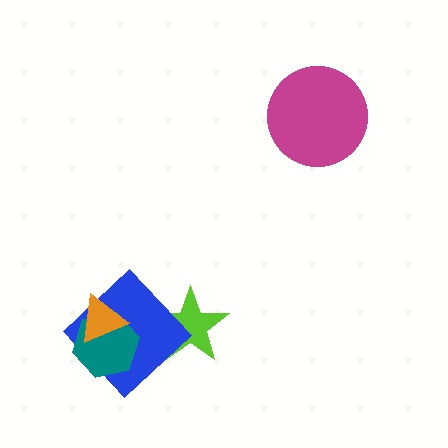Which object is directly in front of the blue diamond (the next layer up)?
The teal hexagon is directly in front of the blue diamond.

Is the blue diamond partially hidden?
Yes, it is partially covered by another shape.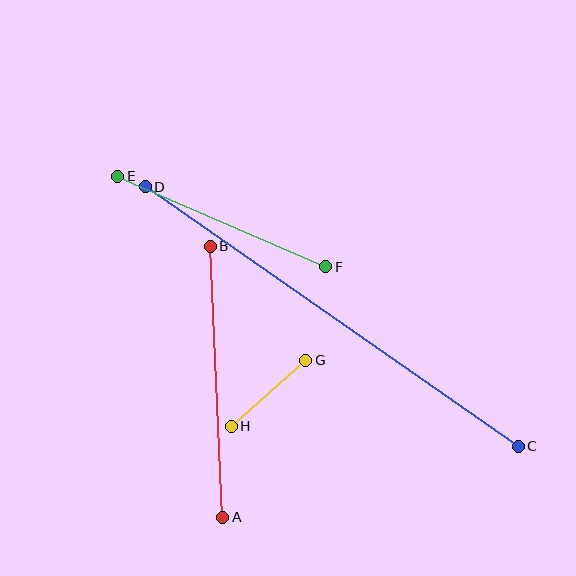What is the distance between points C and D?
The distance is approximately 454 pixels.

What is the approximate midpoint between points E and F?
The midpoint is at approximately (222, 221) pixels.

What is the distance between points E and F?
The distance is approximately 227 pixels.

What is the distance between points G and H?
The distance is approximately 100 pixels.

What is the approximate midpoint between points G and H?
The midpoint is at approximately (269, 393) pixels.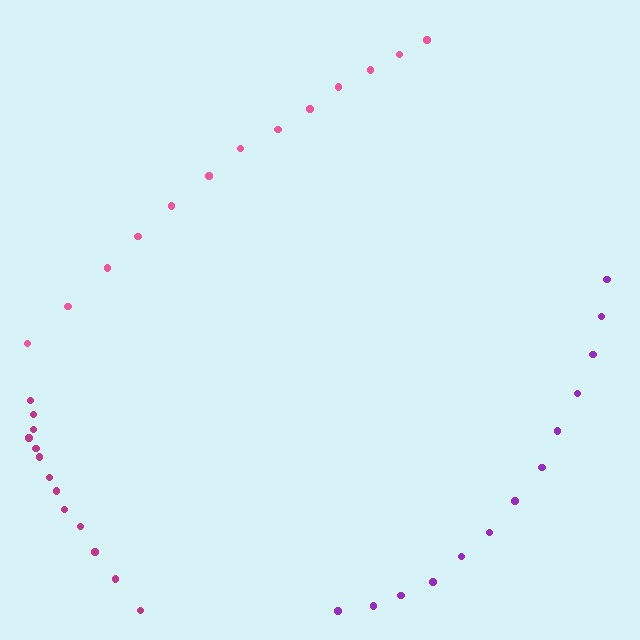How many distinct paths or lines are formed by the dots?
There are 3 distinct paths.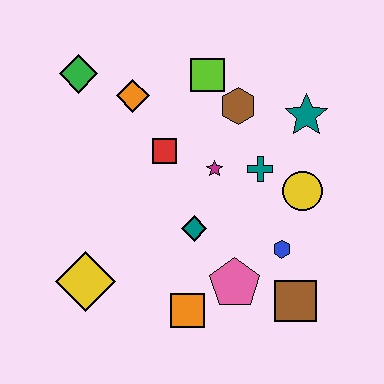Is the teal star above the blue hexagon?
Yes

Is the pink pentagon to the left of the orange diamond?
No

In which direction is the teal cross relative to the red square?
The teal cross is to the right of the red square.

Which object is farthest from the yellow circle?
The green diamond is farthest from the yellow circle.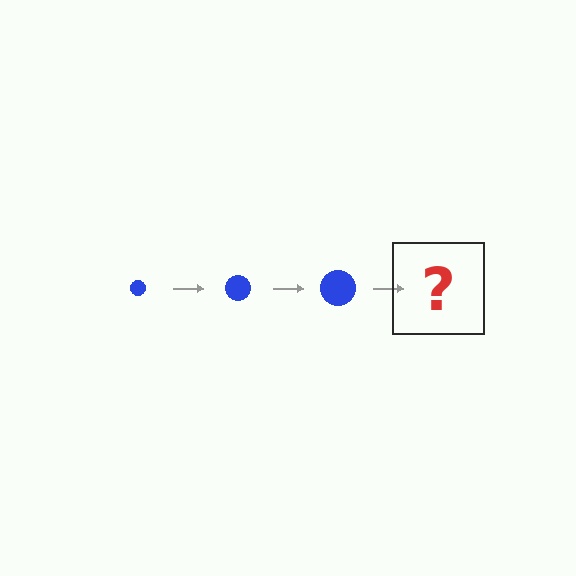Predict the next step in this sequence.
The next step is a blue circle, larger than the previous one.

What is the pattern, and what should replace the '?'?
The pattern is that the circle gets progressively larger each step. The '?' should be a blue circle, larger than the previous one.